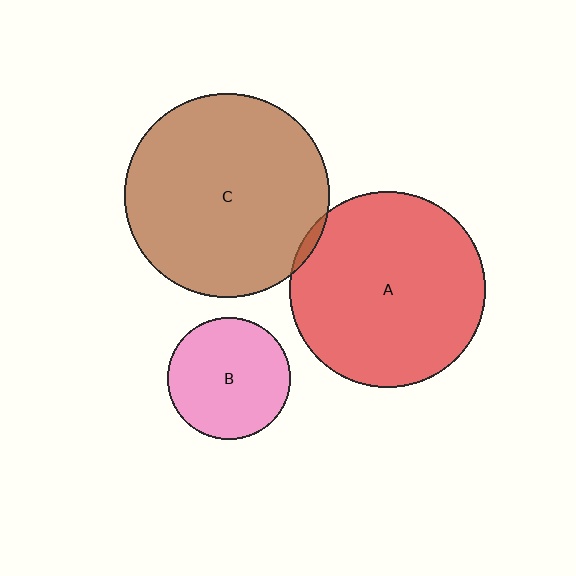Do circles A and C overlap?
Yes.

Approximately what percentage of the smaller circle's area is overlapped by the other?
Approximately 5%.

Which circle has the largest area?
Circle C (brown).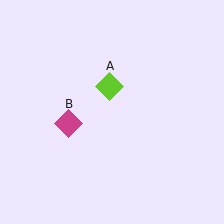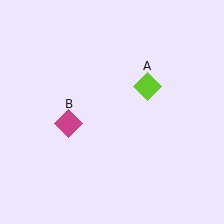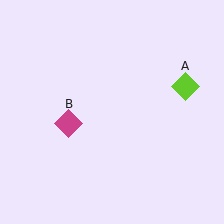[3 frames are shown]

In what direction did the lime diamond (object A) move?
The lime diamond (object A) moved right.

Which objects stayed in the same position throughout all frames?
Magenta diamond (object B) remained stationary.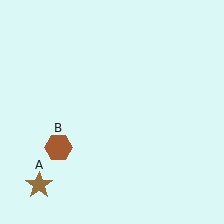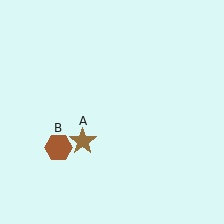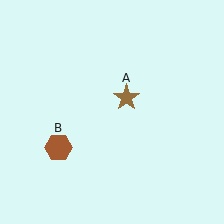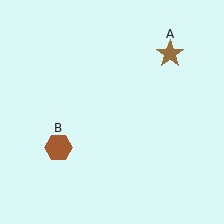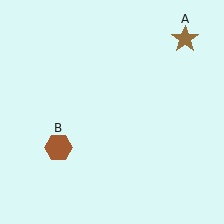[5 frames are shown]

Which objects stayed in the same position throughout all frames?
Brown hexagon (object B) remained stationary.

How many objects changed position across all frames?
1 object changed position: brown star (object A).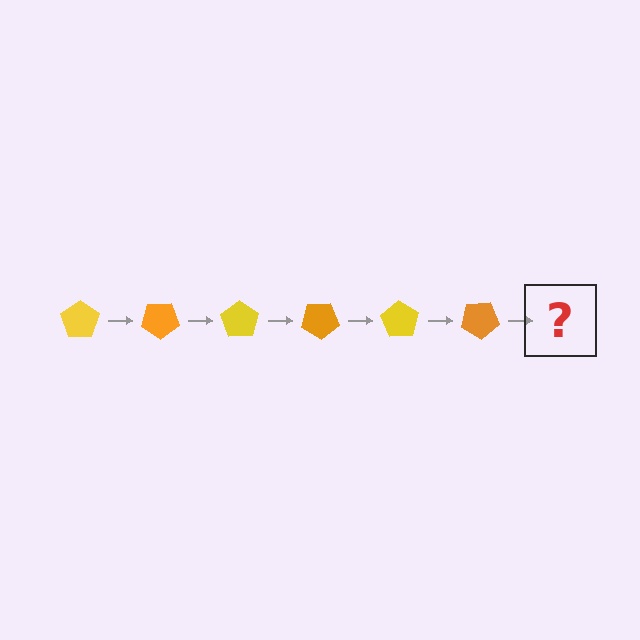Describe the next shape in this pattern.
It should be a yellow pentagon, rotated 210 degrees from the start.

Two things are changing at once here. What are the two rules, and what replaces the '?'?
The two rules are that it rotates 35 degrees each step and the color cycles through yellow and orange. The '?' should be a yellow pentagon, rotated 210 degrees from the start.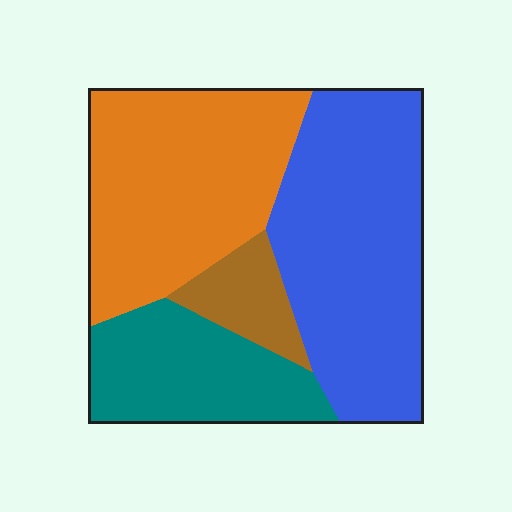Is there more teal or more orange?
Orange.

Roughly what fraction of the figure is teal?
Teal covers 20% of the figure.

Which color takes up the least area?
Brown, at roughly 10%.